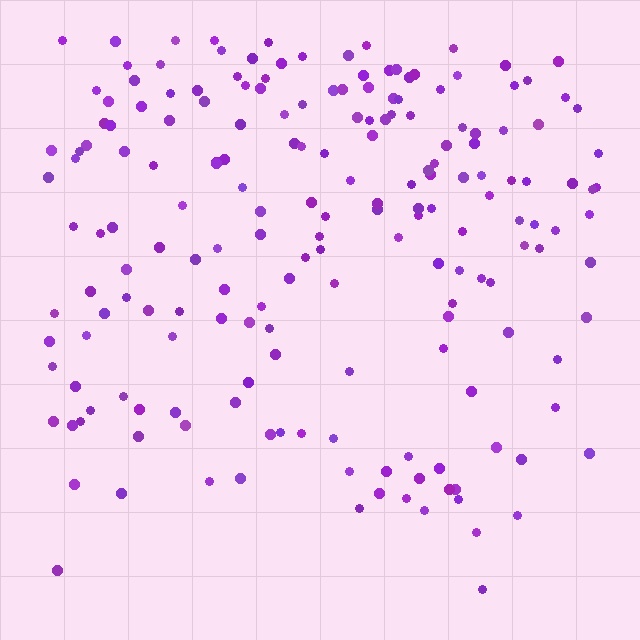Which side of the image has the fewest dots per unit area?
The bottom.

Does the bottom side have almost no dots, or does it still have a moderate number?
Still a moderate number, just noticeably fewer than the top.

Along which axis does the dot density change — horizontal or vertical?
Vertical.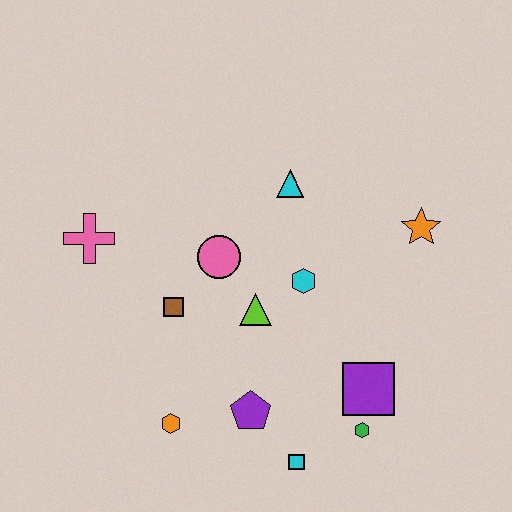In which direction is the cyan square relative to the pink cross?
The cyan square is below the pink cross.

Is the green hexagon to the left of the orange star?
Yes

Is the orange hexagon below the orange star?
Yes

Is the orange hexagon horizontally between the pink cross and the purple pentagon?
Yes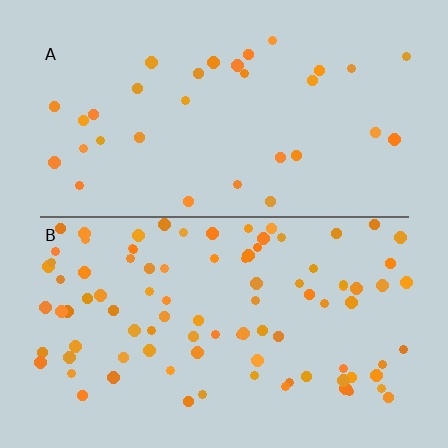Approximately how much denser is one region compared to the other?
Approximately 2.8× — region B over region A.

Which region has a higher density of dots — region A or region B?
B (the bottom).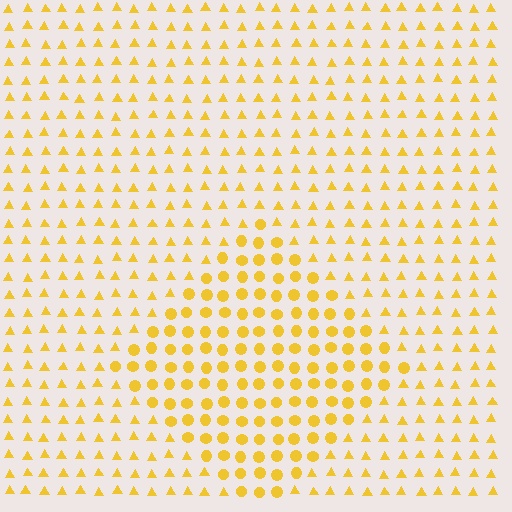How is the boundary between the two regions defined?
The boundary is defined by a change in element shape: circles inside vs. triangles outside. All elements share the same color and spacing.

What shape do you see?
I see a diamond.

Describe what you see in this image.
The image is filled with small yellow elements arranged in a uniform grid. A diamond-shaped region contains circles, while the surrounding area contains triangles. The boundary is defined purely by the change in element shape.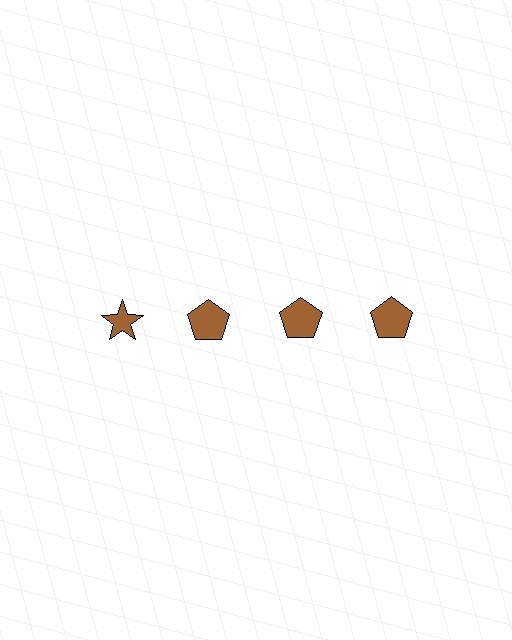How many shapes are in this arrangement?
There are 4 shapes arranged in a grid pattern.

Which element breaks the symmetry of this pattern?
The brown star in the top row, leftmost column breaks the symmetry. All other shapes are brown pentagons.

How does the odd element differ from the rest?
It has a different shape: star instead of pentagon.